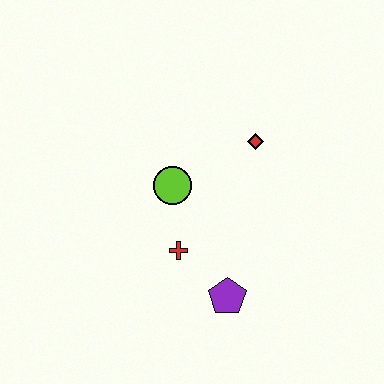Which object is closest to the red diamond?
The lime circle is closest to the red diamond.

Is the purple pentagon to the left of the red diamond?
Yes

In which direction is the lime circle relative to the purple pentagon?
The lime circle is above the purple pentagon.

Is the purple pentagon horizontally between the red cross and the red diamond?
Yes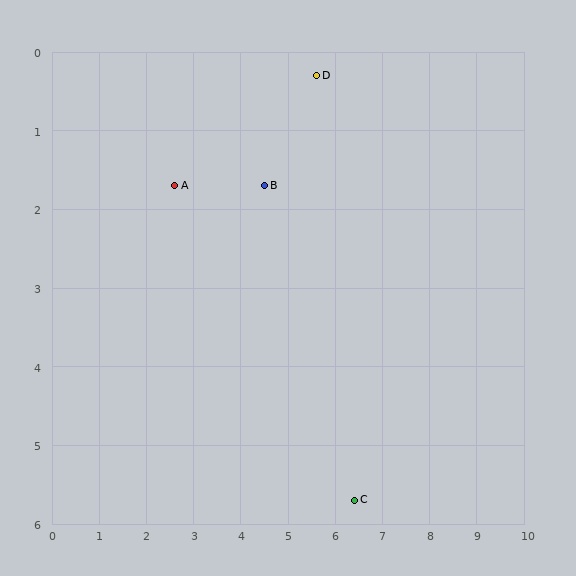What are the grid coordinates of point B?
Point B is at approximately (4.5, 1.7).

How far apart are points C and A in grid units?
Points C and A are about 5.5 grid units apart.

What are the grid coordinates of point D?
Point D is at approximately (5.6, 0.3).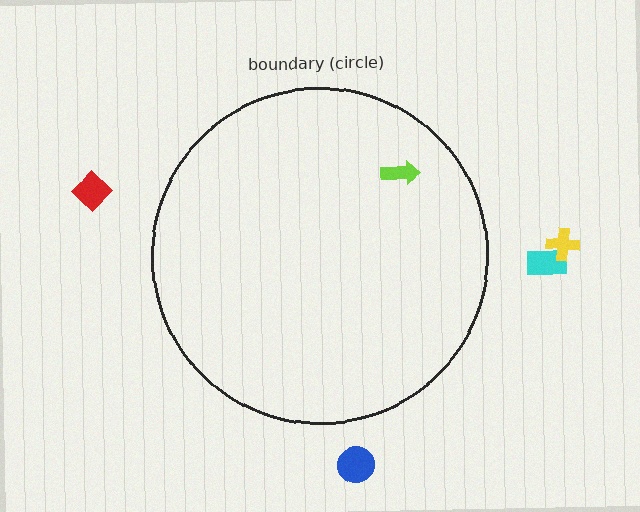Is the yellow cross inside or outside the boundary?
Outside.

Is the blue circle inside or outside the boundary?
Outside.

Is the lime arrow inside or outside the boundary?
Inside.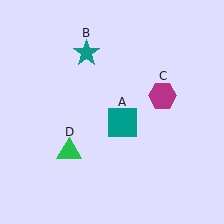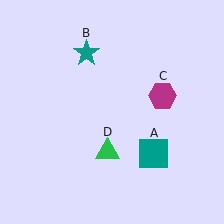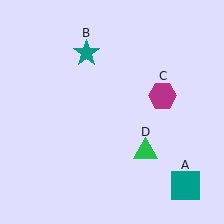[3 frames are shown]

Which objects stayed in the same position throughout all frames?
Teal star (object B) and magenta hexagon (object C) remained stationary.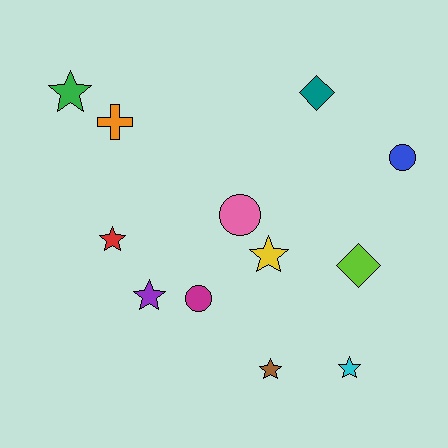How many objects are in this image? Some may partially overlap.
There are 12 objects.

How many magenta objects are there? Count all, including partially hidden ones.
There is 1 magenta object.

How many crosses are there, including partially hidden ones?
There is 1 cross.